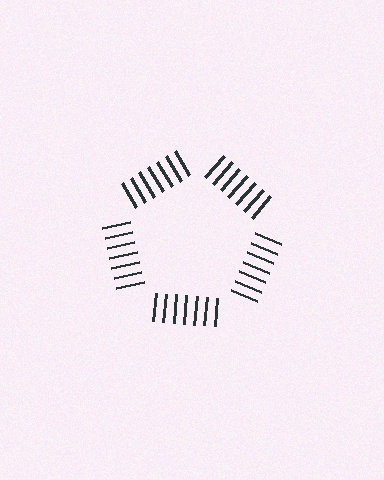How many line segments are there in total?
35 — 7 along each of the 5 edges.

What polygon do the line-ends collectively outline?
An illusory pentagon — the line segments terminate on its edges but no continuous stroke is drawn.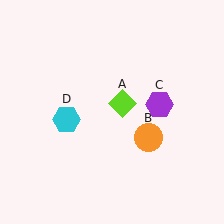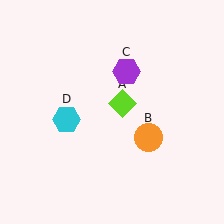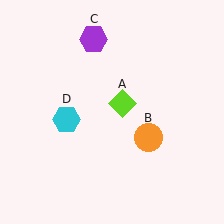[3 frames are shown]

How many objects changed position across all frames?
1 object changed position: purple hexagon (object C).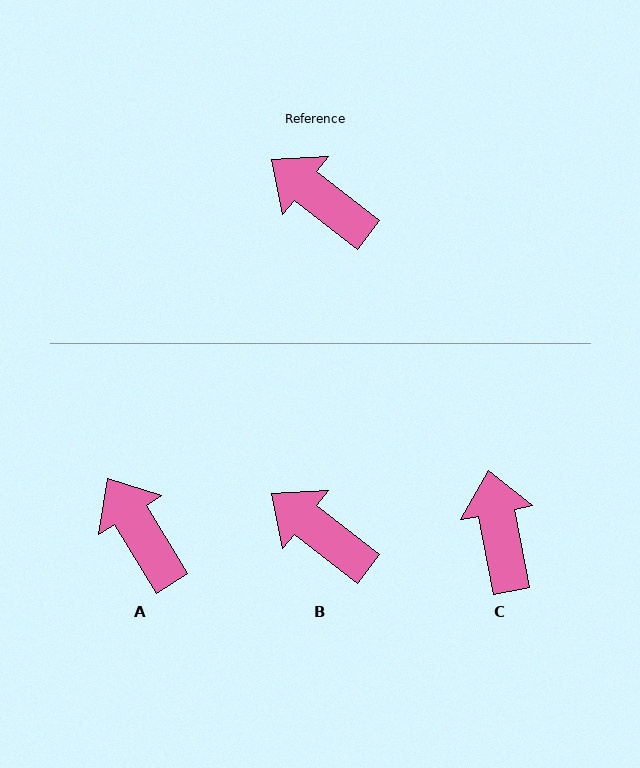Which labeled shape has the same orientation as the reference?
B.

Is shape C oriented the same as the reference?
No, it is off by about 41 degrees.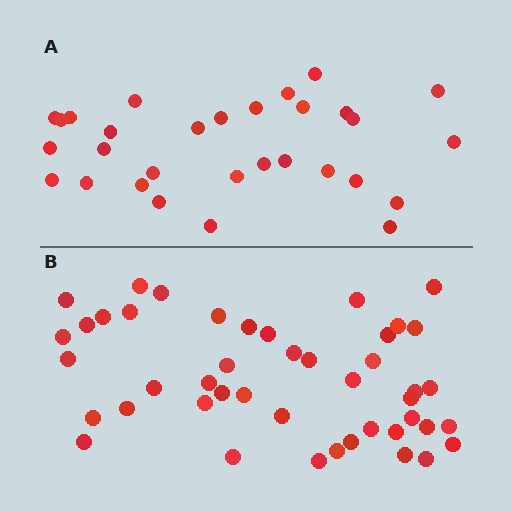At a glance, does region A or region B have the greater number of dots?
Region B (the bottom region) has more dots.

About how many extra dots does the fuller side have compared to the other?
Region B has approximately 15 more dots than region A.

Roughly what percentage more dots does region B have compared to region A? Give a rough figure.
About 50% more.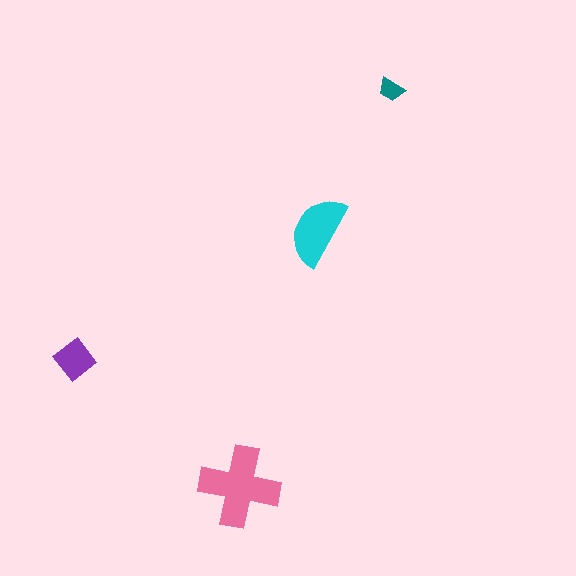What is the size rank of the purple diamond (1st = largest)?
3rd.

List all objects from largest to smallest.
The pink cross, the cyan semicircle, the purple diamond, the teal trapezoid.